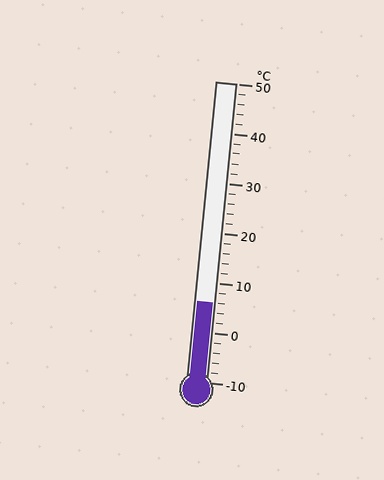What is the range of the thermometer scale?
The thermometer scale ranges from -10°C to 50°C.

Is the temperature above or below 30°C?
The temperature is below 30°C.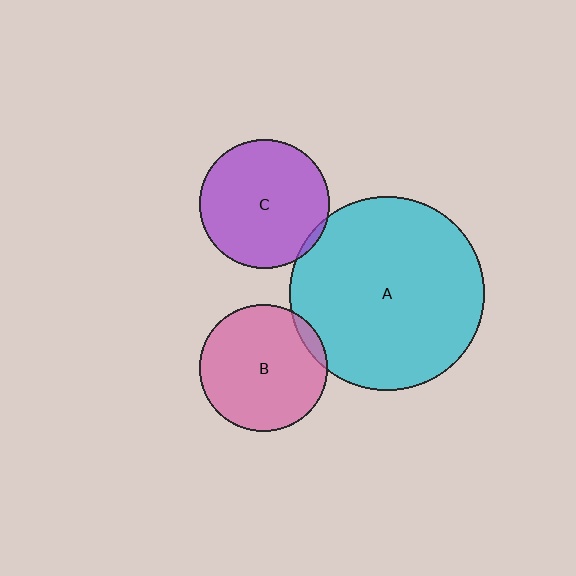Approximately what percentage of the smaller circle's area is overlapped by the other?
Approximately 5%.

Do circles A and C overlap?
Yes.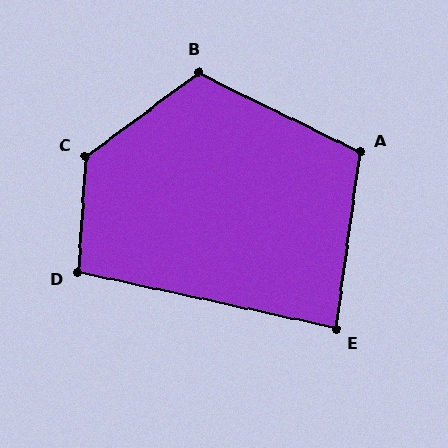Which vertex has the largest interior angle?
C, at approximately 131 degrees.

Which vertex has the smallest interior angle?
E, at approximately 85 degrees.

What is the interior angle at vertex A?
Approximately 109 degrees (obtuse).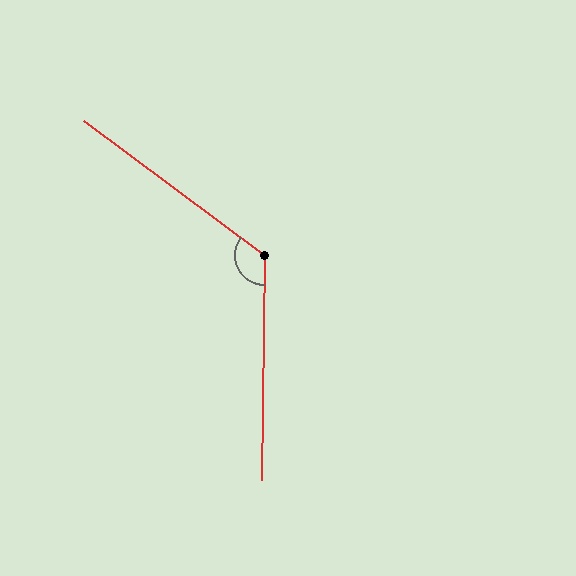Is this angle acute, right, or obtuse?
It is obtuse.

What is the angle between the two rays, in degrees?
Approximately 126 degrees.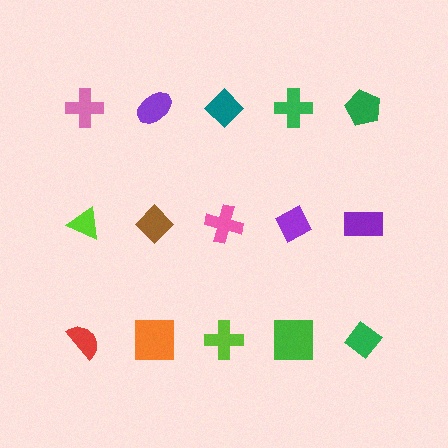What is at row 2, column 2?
A brown diamond.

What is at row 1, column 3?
A teal diamond.